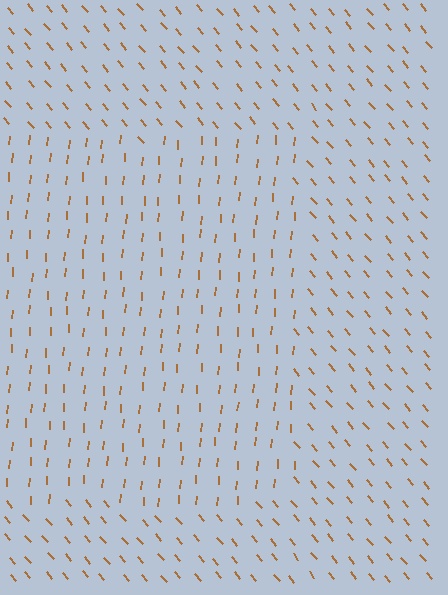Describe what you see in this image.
The image is filled with small brown line segments. A rectangle region in the image has lines oriented differently from the surrounding lines, creating a visible texture boundary.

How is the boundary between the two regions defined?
The boundary is defined purely by a change in line orientation (approximately 45 degrees difference). All lines are the same color and thickness.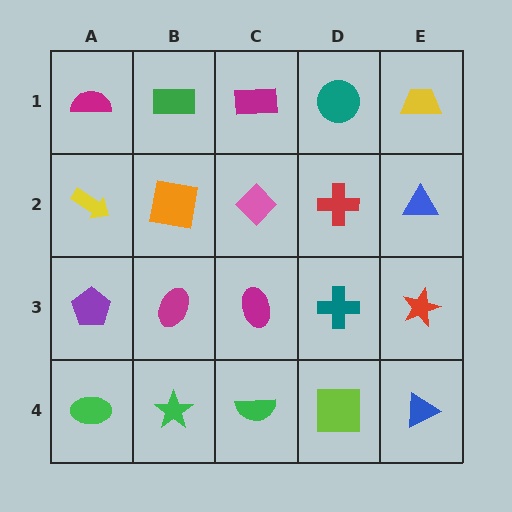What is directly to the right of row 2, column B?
A pink diamond.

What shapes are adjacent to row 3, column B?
An orange square (row 2, column B), a green star (row 4, column B), a purple pentagon (row 3, column A), a magenta ellipse (row 3, column C).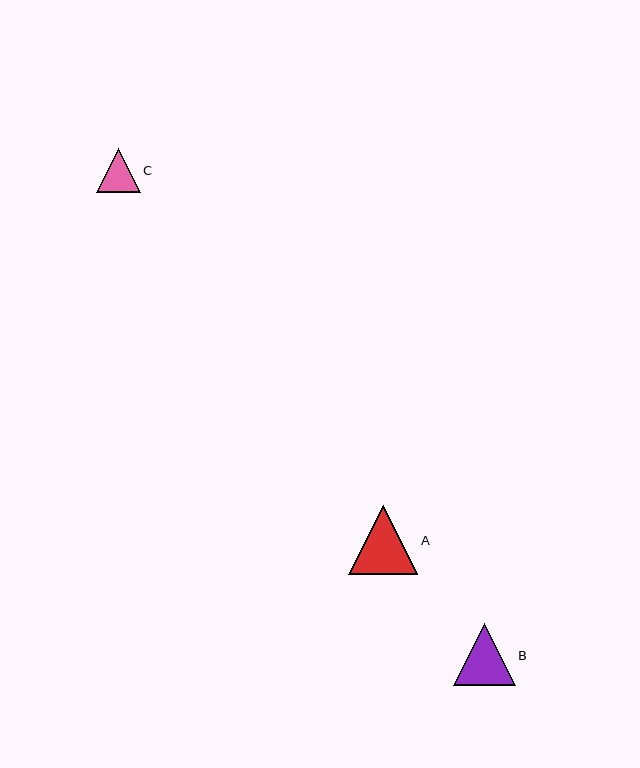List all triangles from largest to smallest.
From largest to smallest: A, B, C.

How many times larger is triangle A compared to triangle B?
Triangle A is approximately 1.1 times the size of triangle B.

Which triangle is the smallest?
Triangle C is the smallest with a size of approximately 44 pixels.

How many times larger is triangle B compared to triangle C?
Triangle B is approximately 1.4 times the size of triangle C.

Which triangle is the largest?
Triangle A is the largest with a size of approximately 69 pixels.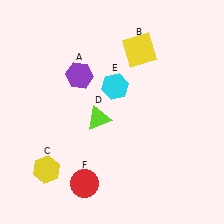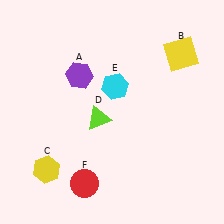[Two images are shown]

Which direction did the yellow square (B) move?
The yellow square (B) moved right.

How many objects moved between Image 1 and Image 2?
1 object moved between the two images.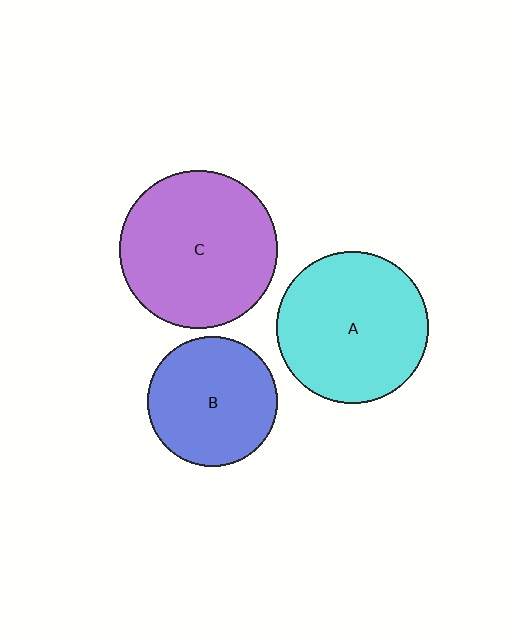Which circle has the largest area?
Circle C (purple).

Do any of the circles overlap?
No, none of the circles overlap.